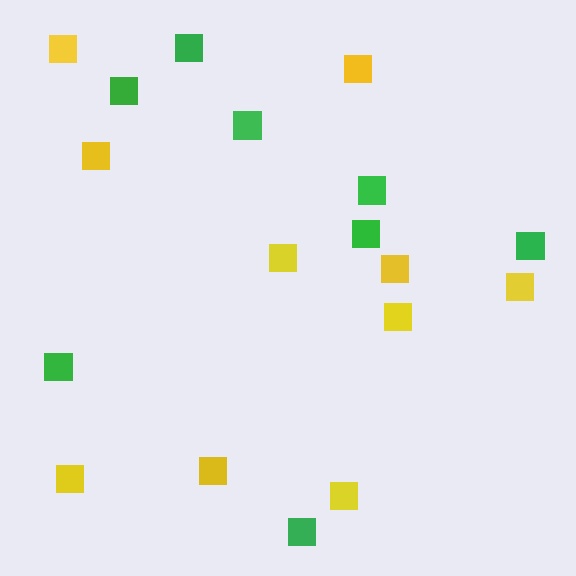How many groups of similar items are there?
There are 2 groups: one group of green squares (8) and one group of yellow squares (10).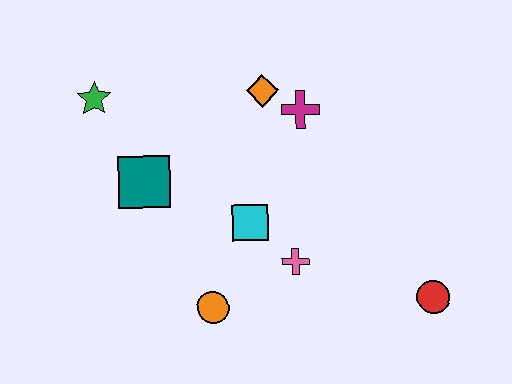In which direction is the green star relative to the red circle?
The green star is to the left of the red circle.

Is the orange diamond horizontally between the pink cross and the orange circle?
Yes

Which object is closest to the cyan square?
The pink cross is closest to the cyan square.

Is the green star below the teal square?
No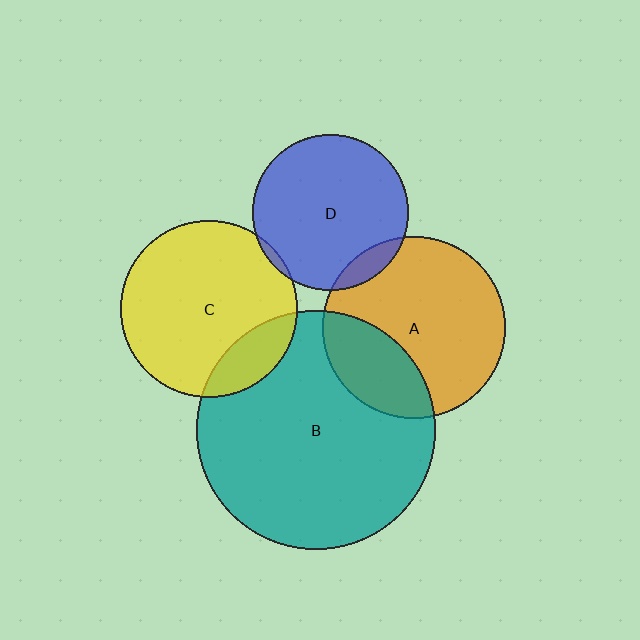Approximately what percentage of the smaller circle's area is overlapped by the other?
Approximately 30%.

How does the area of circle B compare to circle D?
Approximately 2.3 times.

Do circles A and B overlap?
Yes.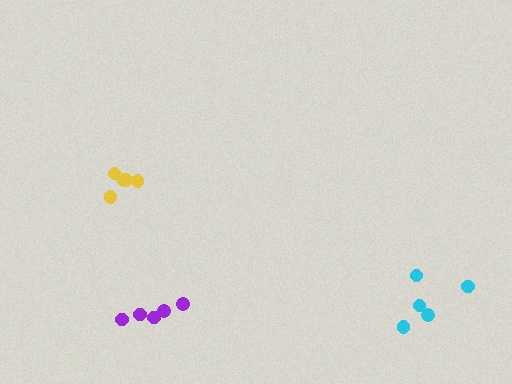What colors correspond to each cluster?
The clusters are colored: cyan, yellow, purple.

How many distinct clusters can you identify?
There are 3 distinct clusters.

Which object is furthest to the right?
The cyan cluster is rightmost.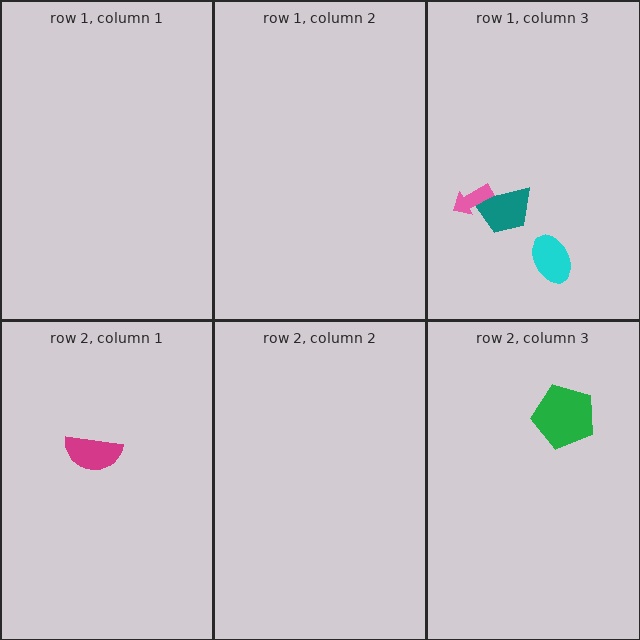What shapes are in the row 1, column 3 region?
The teal trapezoid, the pink arrow, the cyan ellipse.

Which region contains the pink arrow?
The row 1, column 3 region.